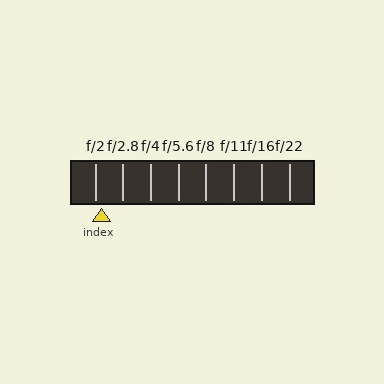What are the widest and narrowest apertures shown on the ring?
The widest aperture shown is f/2 and the narrowest is f/22.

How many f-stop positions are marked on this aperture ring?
There are 8 f-stop positions marked.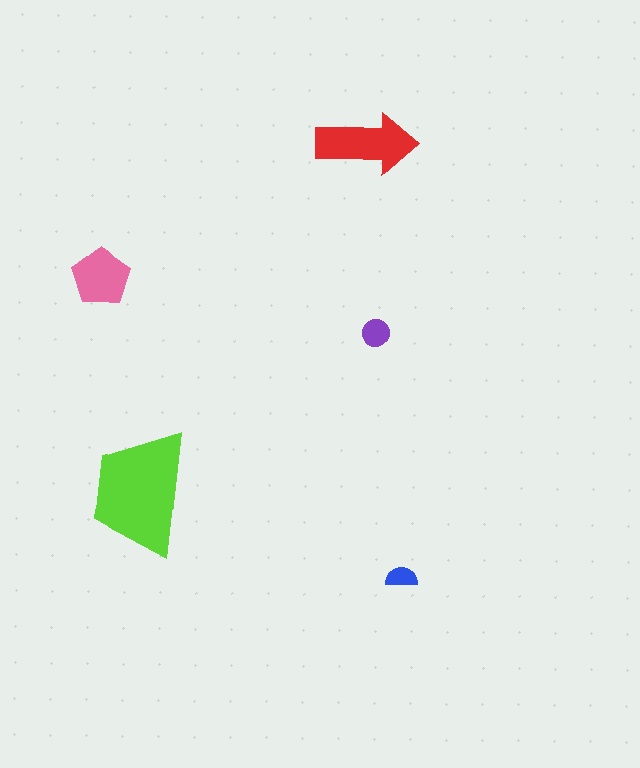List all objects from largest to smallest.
The lime trapezoid, the red arrow, the pink pentagon, the purple circle, the blue semicircle.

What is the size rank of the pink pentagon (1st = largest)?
3rd.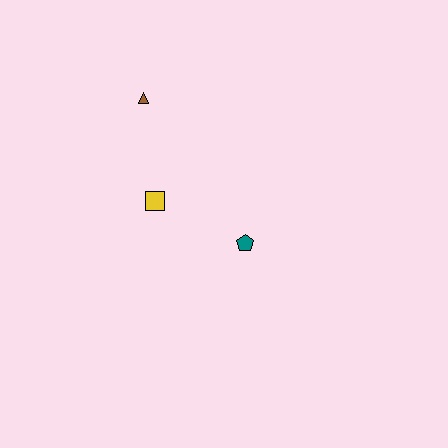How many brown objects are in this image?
There is 1 brown object.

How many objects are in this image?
There are 3 objects.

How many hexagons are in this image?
There are no hexagons.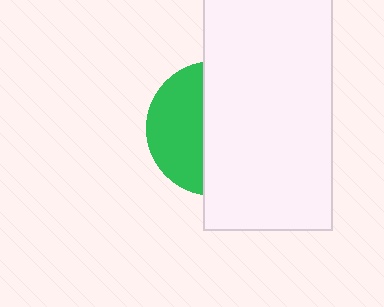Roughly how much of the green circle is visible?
A small part of it is visible (roughly 40%).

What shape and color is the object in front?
The object in front is a white rectangle.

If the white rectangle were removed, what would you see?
You would see the complete green circle.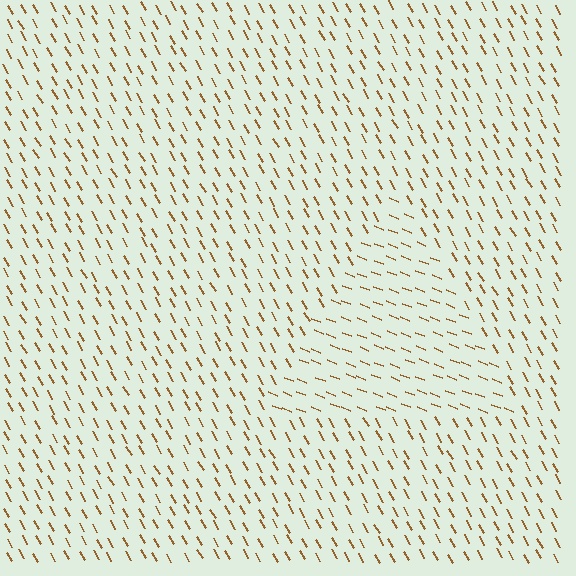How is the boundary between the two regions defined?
The boundary is defined purely by a change in line orientation (approximately 38 degrees difference). All lines are the same color and thickness.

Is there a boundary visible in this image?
Yes, there is a texture boundary formed by a change in line orientation.